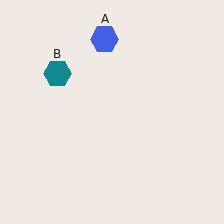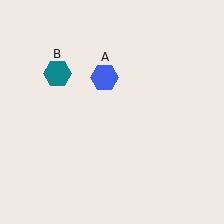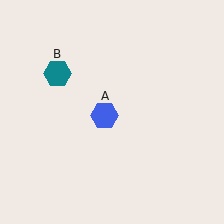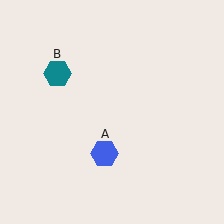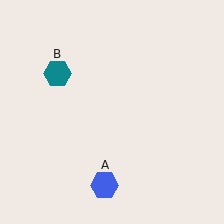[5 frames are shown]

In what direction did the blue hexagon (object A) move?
The blue hexagon (object A) moved down.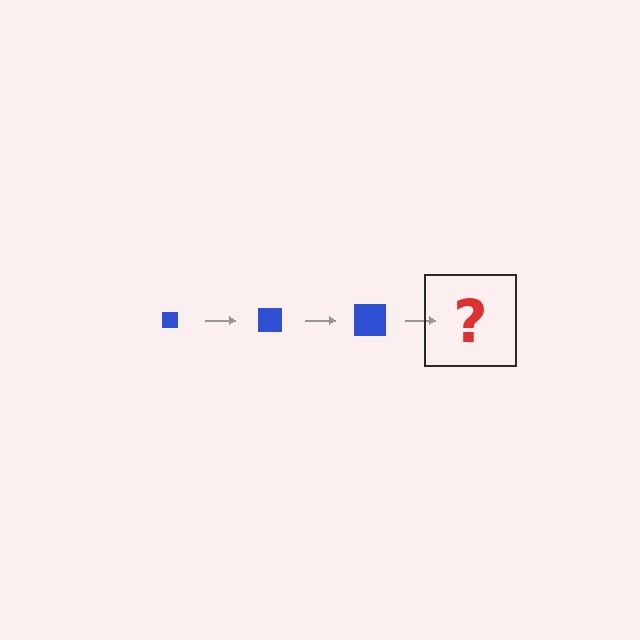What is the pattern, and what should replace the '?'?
The pattern is that the square gets progressively larger each step. The '?' should be a blue square, larger than the previous one.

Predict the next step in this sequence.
The next step is a blue square, larger than the previous one.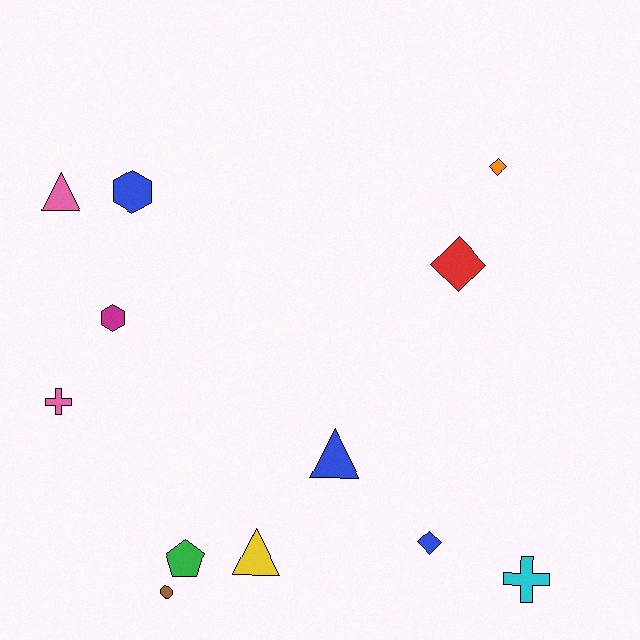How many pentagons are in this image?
There is 1 pentagon.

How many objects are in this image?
There are 12 objects.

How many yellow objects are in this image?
There is 1 yellow object.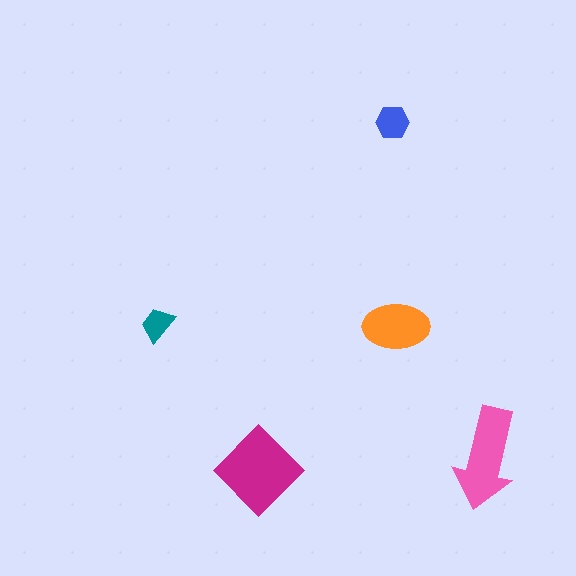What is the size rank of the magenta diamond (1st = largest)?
1st.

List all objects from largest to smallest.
The magenta diamond, the pink arrow, the orange ellipse, the blue hexagon, the teal trapezoid.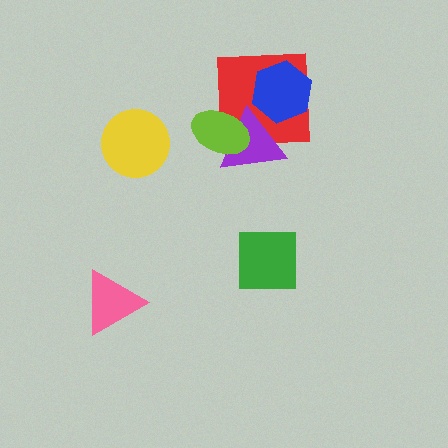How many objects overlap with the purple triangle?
3 objects overlap with the purple triangle.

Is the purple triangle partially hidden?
Yes, it is partially covered by another shape.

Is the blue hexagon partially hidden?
No, no other shape covers it.